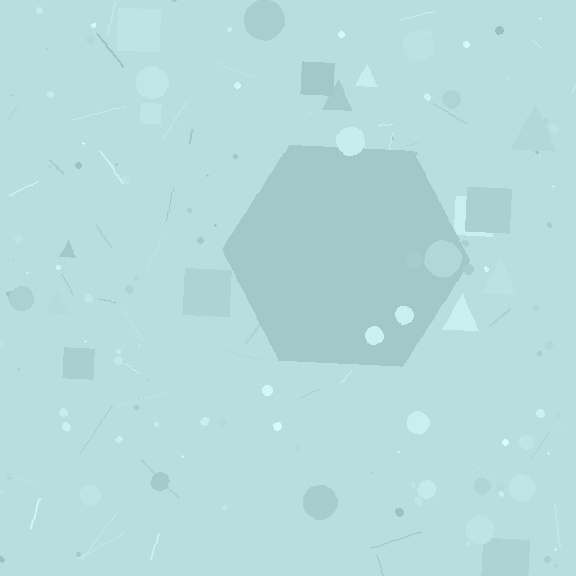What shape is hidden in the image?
A hexagon is hidden in the image.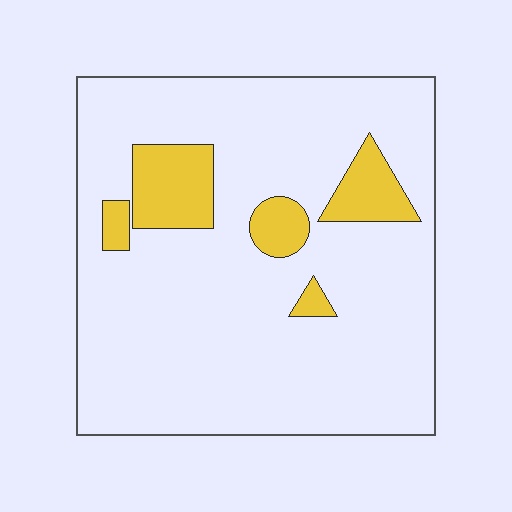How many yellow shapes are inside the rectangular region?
5.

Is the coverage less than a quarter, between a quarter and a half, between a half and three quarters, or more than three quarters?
Less than a quarter.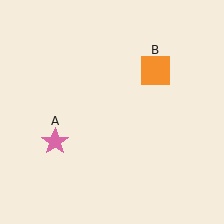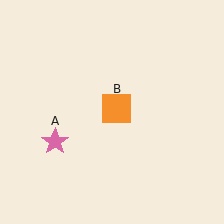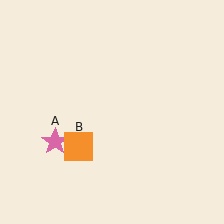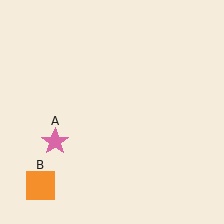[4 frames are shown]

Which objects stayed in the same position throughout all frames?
Pink star (object A) remained stationary.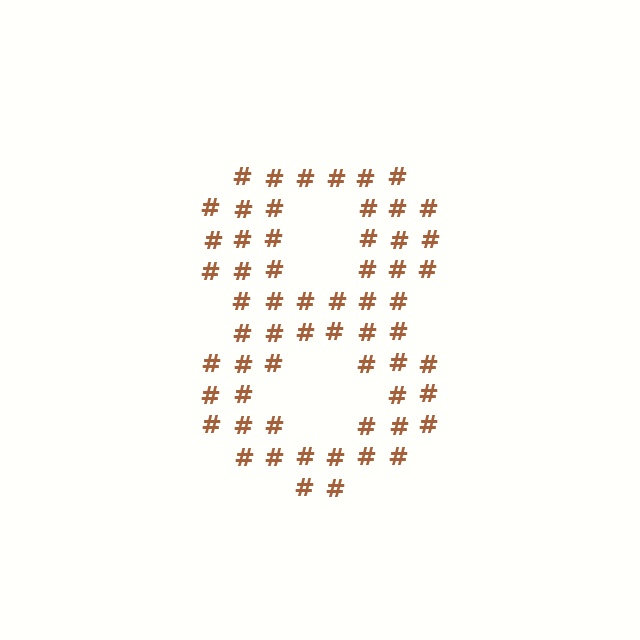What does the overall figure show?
The overall figure shows the digit 8.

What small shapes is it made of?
It is made of small hash symbols.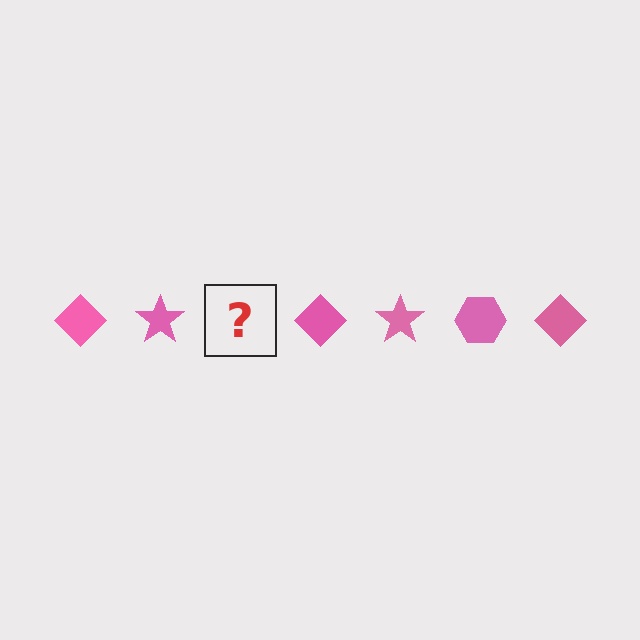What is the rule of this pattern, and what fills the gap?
The rule is that the pattern cycles through diamond, star, hexagon shapes in pink. The gap should be filled with a pink hexagon.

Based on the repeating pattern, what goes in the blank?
The blank should be a pink hexagon.